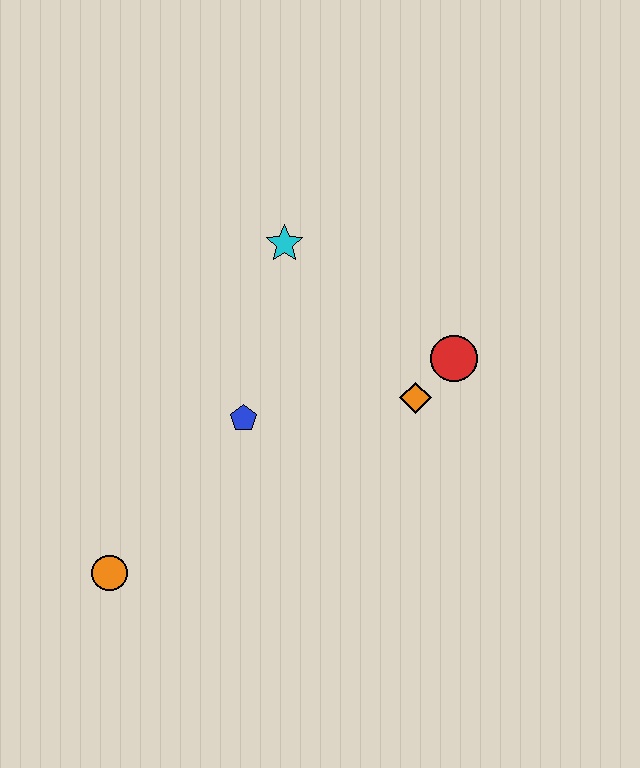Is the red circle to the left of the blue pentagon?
No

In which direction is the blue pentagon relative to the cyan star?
The blue pentagon is below the cyan star.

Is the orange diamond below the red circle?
Yes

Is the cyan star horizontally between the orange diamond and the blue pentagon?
Yes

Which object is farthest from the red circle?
The orange circle is farthest from the red circle.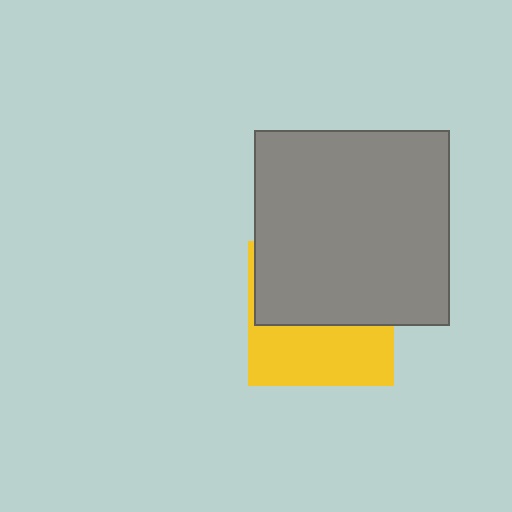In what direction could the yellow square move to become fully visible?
The yellow square could move down. That would shift it out from behind the gray square entirely.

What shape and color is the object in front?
The object in front is a gray square.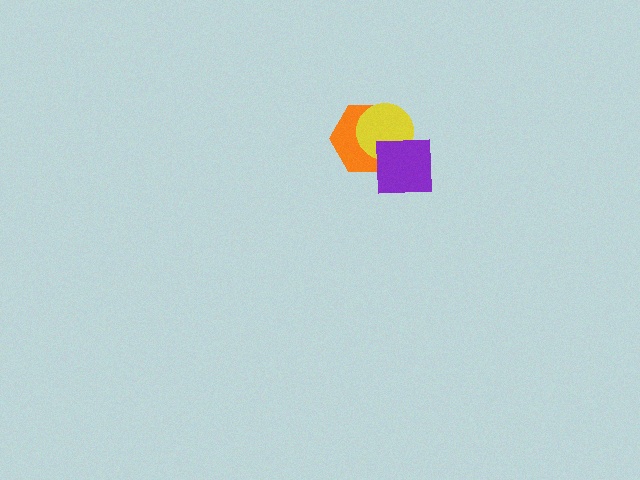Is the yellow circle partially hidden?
Yes, it is partially covered by another shape.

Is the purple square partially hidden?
No, no other shape covers it.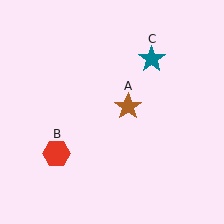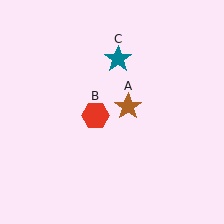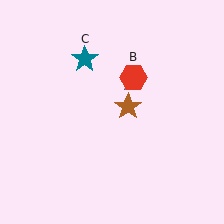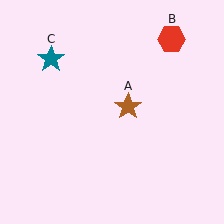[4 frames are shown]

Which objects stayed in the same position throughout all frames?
Brown star (object A) remained stationary.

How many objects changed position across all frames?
2 objects changed position: red hexagon (object B), teal star (object C).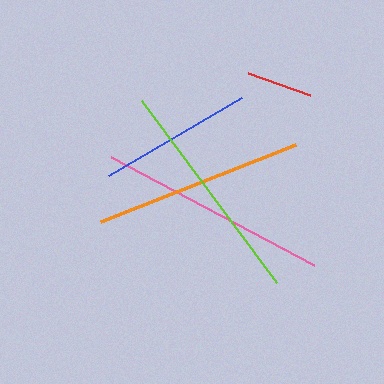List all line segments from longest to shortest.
From longest to shortest: pink, lime, orange, blue, red.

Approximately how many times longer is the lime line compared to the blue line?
The lime line is approximately 1.5 times the length of the blue line.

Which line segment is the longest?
The pink line is the longest at approximately 230 pixels.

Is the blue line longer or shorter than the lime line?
The lime line is longer than the blue line.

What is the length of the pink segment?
The pink segment is approximately 230 pixels long.